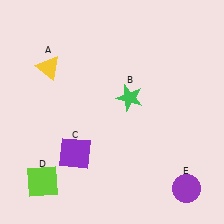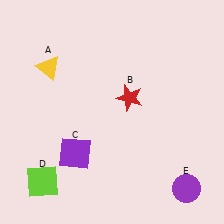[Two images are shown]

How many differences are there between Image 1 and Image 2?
There is 1 difference between the two images.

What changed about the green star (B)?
In Image 1, B is green. In Image 2, it changed to red.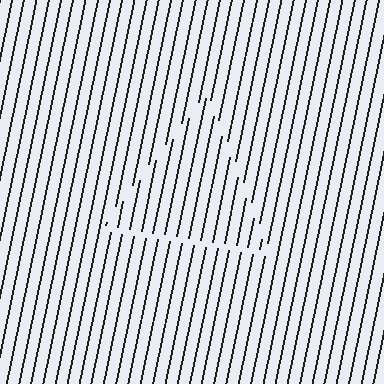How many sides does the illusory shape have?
3 sides — the line-ends trace a triangle.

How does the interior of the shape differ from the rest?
The interior of the shape contains the same grating, shifted by half a period — the contour is defined by the phase discontinuity where line-ends from the inner and outer gratings abut.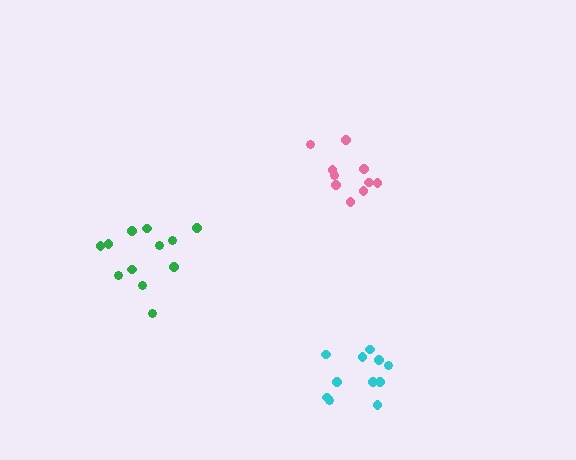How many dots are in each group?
Group 1: 10 dots, Group 2: 11 dots, Group 3: 12 dots (33 total).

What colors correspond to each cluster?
The clusters are colored: pink, cyan, green.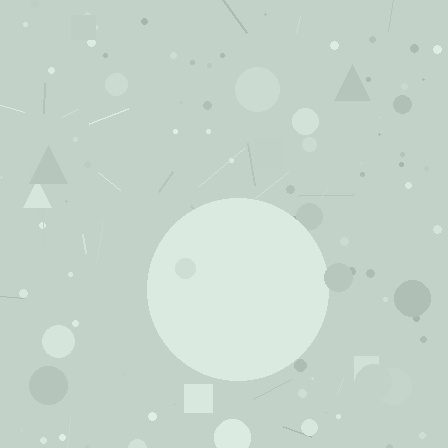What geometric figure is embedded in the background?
A circle is embedded in the background.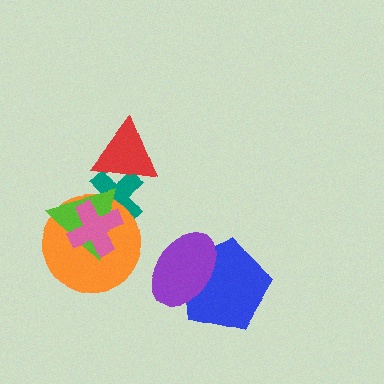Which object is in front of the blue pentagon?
The purple ellipse is in front of the blue pentagon.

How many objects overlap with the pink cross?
3 objects overlap with the pink cross.